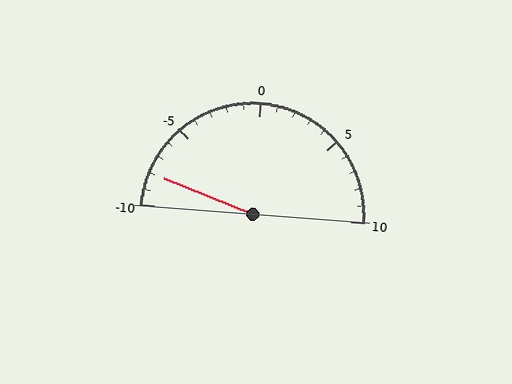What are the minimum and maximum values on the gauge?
The gauge ranges from -10 to 10.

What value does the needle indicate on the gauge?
The needle indicates approximately -8.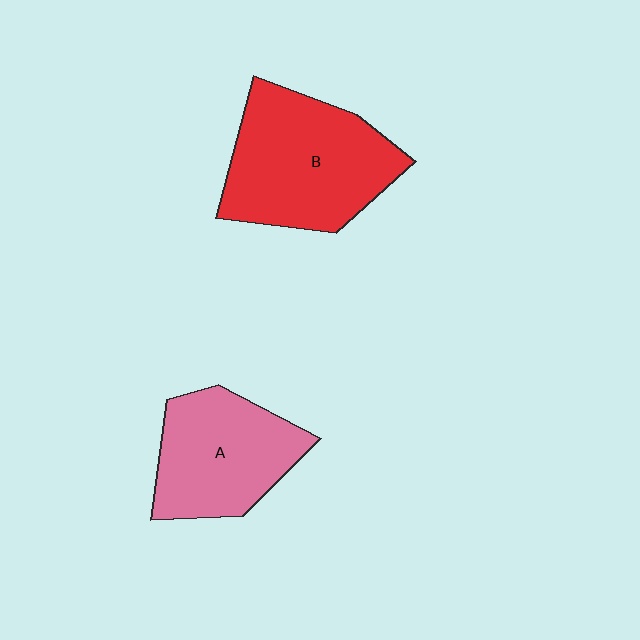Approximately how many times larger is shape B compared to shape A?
Approximately 1.3 times.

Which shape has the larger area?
Shape B (red).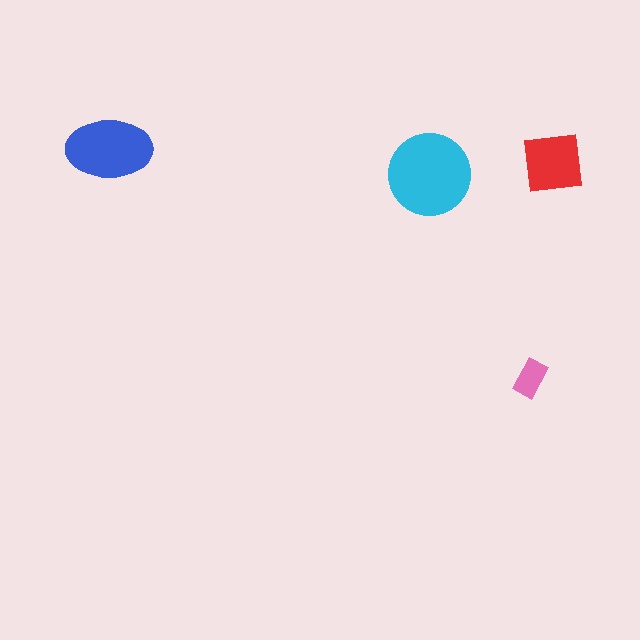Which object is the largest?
The cyan circle.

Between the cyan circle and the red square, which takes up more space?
The cyan circle.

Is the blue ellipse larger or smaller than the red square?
Larger.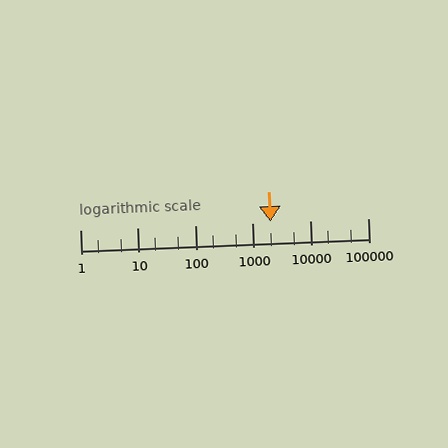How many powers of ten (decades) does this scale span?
The scale spans 5 decades, from 1 to 100000.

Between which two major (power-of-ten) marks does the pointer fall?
The pointer is between 1000 and 10000.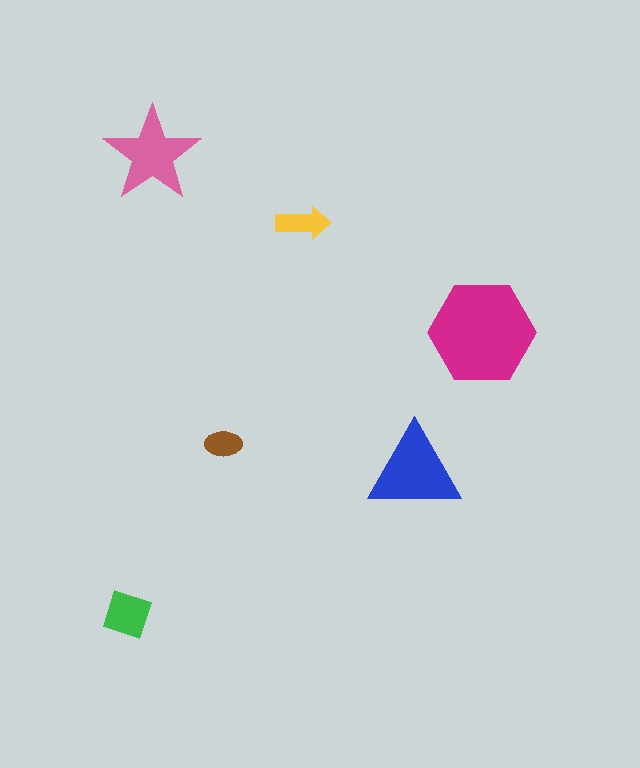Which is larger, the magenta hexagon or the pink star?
The magenta hexagon.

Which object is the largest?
The magenta hexagon.